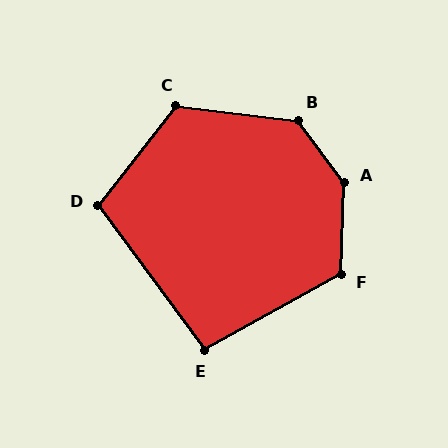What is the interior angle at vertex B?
Approximately 133 degrees (obtuse).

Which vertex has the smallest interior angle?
E, at approximately 97 degrees.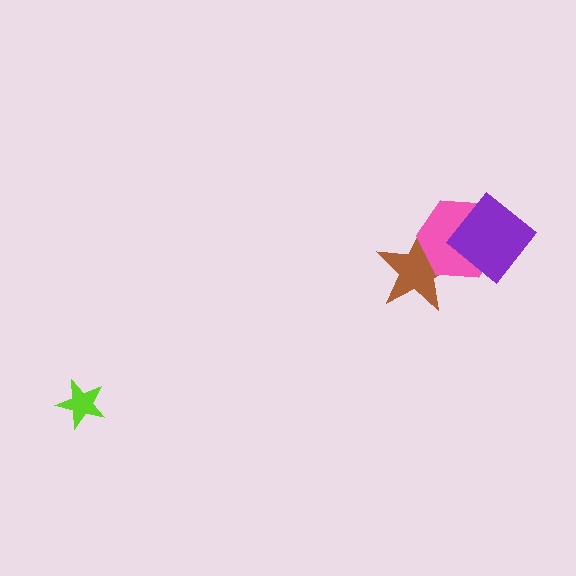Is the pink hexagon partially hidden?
Yes, it is partially covered by another shape.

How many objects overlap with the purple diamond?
1 object overlaps with the purple diamond.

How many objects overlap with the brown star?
1 object overlaps with the brown star.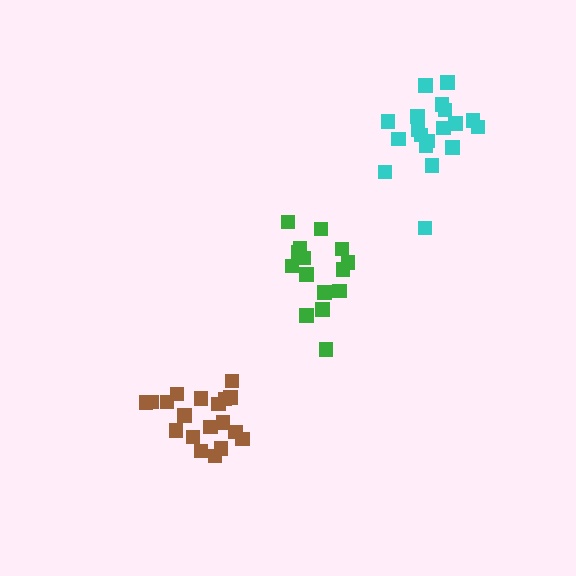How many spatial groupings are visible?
There are 3 spatial groupings.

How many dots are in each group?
Group 1: 19 dots, Group 2: 15 dots, Group 3: 19 dots (53 total).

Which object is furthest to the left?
The brown cluster is leftmost.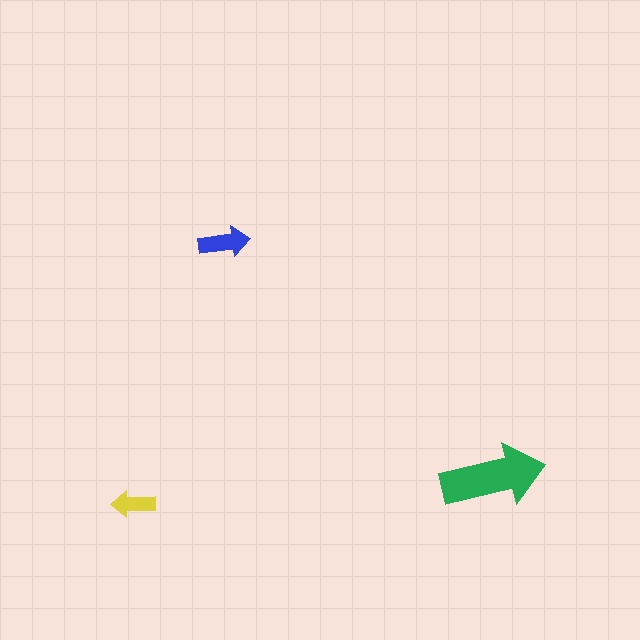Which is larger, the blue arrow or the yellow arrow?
The blue one.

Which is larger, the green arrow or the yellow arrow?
The green one.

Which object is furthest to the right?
The green arrow is rightmost.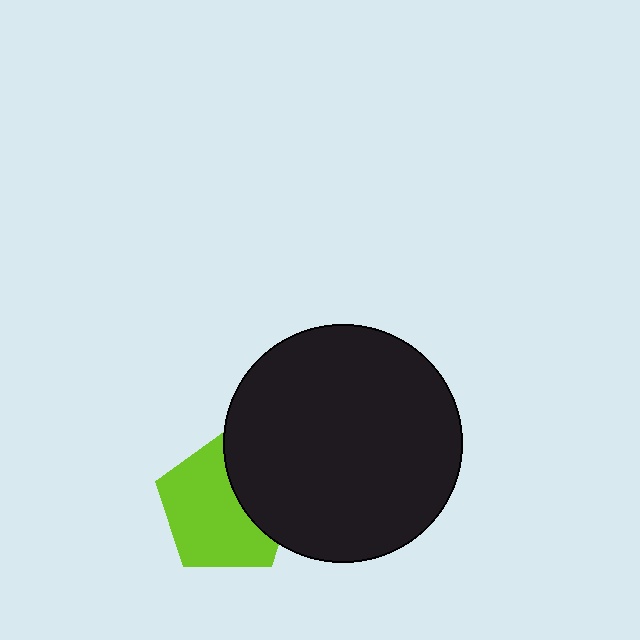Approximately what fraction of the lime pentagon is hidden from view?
Roughly 33% of the lime pentagon is hidden behind the black circle.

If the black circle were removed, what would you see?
You would see the complete lime pentagon.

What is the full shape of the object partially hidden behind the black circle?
The partially hidden object is a lime pentagon.